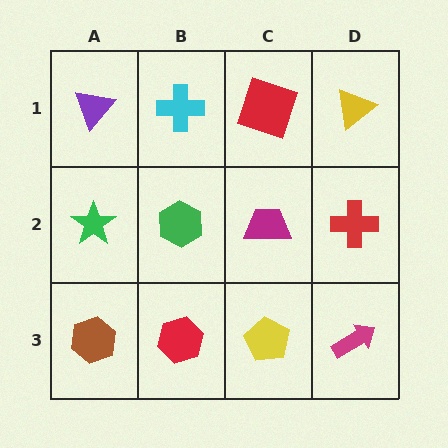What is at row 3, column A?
A brown hexagon.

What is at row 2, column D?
A red cross.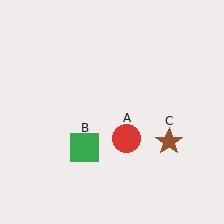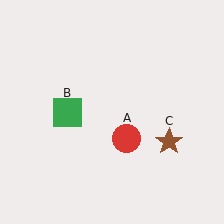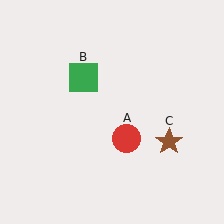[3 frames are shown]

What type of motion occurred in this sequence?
The green square (object B) rotated clockwise around the center of the scene.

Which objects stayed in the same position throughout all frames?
Red circle (object A) and brown star (object C) remained stationary.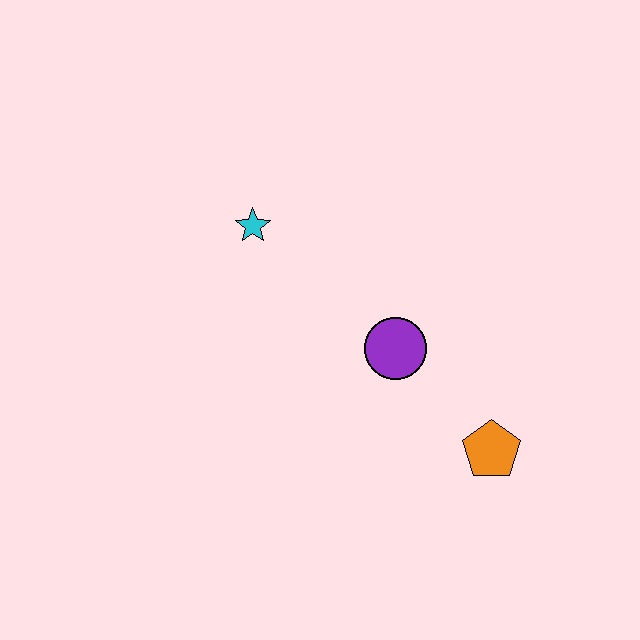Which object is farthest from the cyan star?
The orange pentagon is farthest from the cyan star.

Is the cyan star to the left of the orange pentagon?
Yes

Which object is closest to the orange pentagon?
The purple circle is closest to the orange pentagon.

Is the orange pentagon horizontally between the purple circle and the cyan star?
No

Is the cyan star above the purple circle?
Yes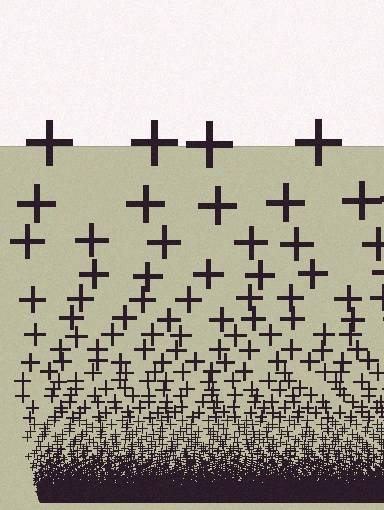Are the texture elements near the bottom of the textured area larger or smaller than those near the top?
Smaller. The gradient is inverted — elements near the bottom are smaller and denser.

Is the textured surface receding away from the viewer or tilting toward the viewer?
The surface appears to tilt toward the viewer. Texture elements get larger and sparser toward the top.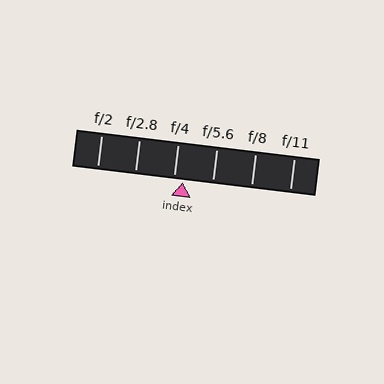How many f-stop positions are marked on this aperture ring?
There are 6 f-stop positions marked.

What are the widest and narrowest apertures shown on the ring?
The widest aperture shown is f/2 and the narrowest is f/11.